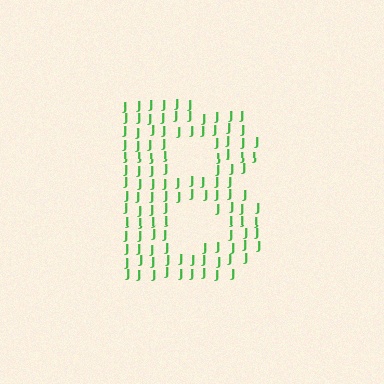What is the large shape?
The large shape is the letter B.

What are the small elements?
The small elements are letter J's.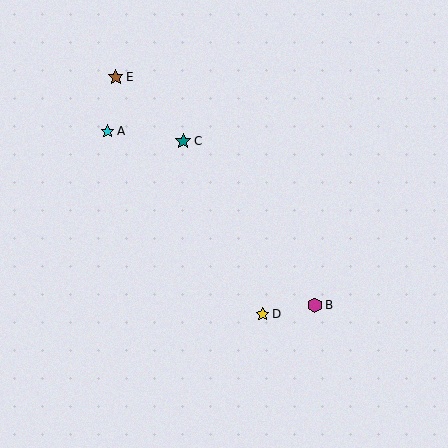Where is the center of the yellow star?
The center of the yellow star is at (262, 314).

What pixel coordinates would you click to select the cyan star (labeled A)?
Click at (108, 131) to select the cyan star A.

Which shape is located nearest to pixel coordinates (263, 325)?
The yellow star (labeled D) at (262, 314) is nearest to that location.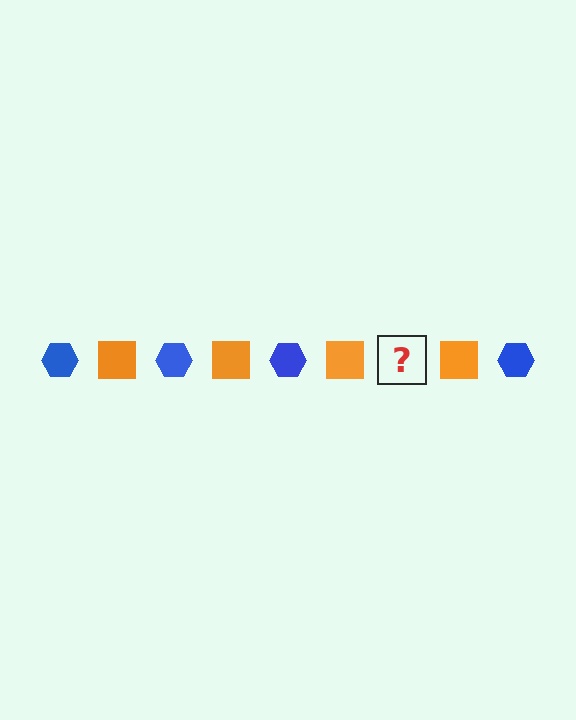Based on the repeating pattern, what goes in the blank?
The blank should be a blue hexagon.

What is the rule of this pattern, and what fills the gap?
The rule is that the pattern alternates between blue hexagon and orange square. The gap should be filled with a blue hexagon.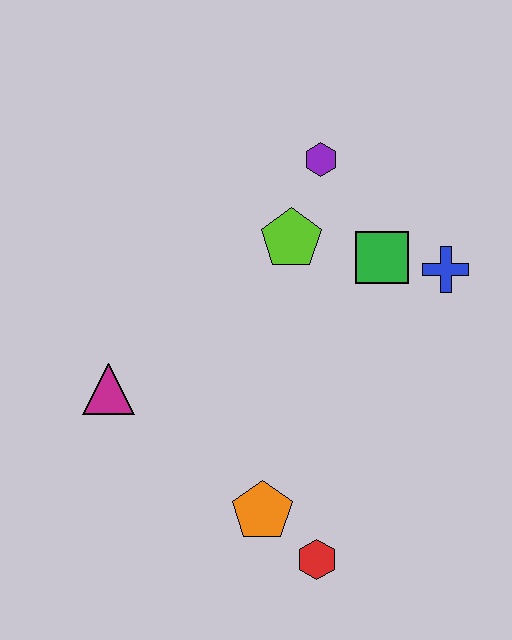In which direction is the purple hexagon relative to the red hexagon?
The purple hexagon is above the red hexagon.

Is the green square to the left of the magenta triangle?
No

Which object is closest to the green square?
The blue cross is closest to the green square.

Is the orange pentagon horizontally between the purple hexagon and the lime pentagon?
No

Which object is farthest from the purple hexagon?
The red hexagon is farthest from the purple hexagon.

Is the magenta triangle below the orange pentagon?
No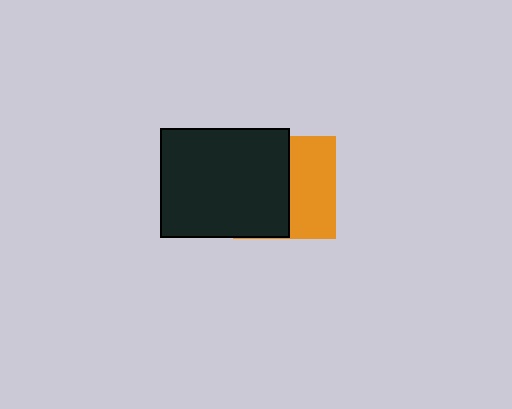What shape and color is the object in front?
The object in front is a black rectangle.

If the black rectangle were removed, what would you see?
You would see the complete orange square.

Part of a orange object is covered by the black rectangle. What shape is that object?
It is a square.